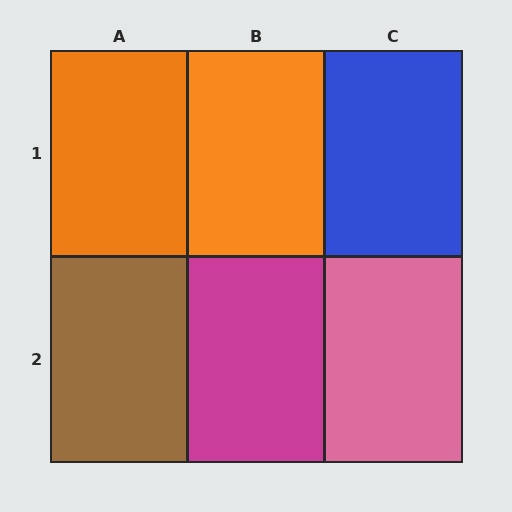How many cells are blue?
1 cell is blue.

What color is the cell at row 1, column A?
Orange.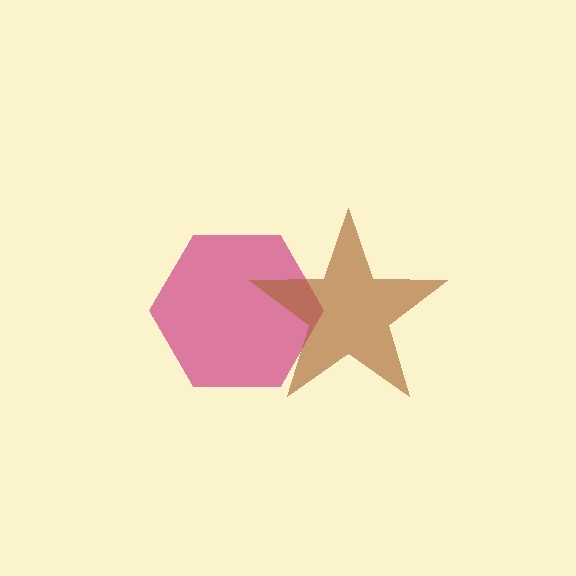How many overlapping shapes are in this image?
There are 2 overlapping shapes in the image.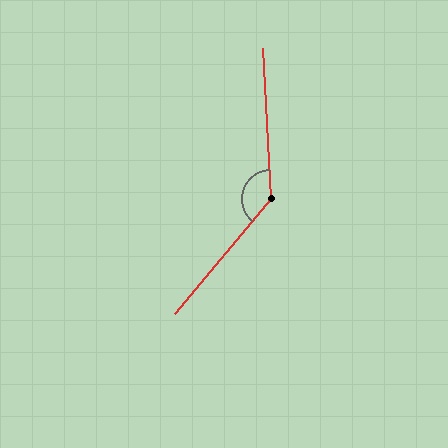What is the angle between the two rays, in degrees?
Approximately 137 degrees.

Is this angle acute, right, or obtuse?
It is obtuse.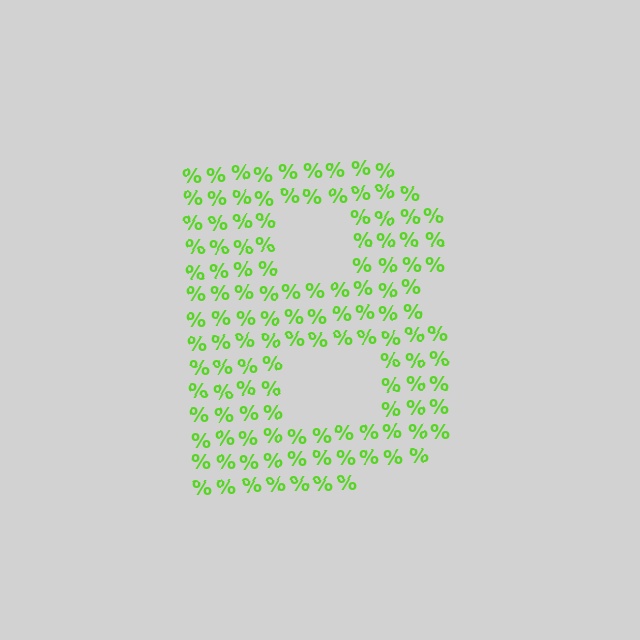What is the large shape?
The large shape is the letter B.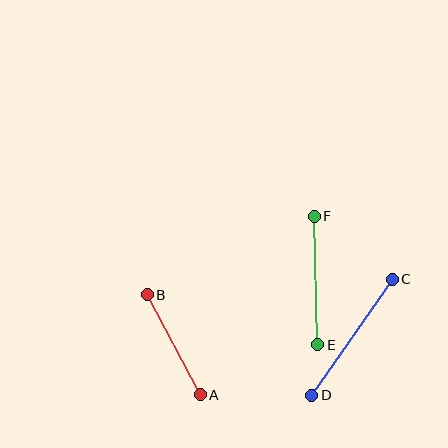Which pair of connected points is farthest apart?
Points C and D are farthest apart.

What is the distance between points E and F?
The distance is approximately 128 pixels.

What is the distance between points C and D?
The distance is approximately 141 pixels.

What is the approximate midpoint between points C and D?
The midpoint is at approximately (352, 337) pixels.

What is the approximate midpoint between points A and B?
The midpoint is at approximately (174, 345) pixels.